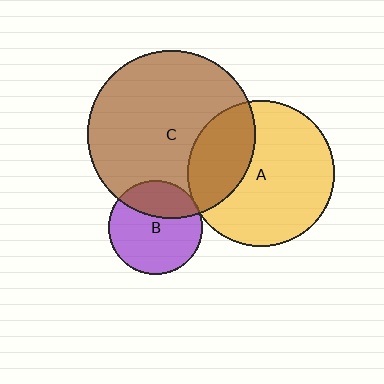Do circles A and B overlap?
Yes.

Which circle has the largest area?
Circle C (brown).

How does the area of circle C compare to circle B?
Approximately 3.2 times.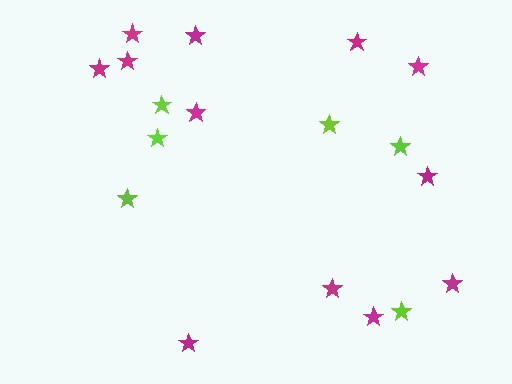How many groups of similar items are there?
There are 2 groups: one group of lime stars (6) and one group of magenta stars (12).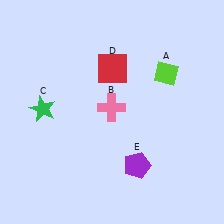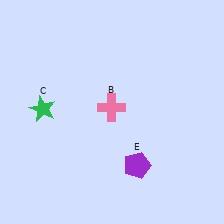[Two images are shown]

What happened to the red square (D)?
The red square (D) was removed in Image 2. It was in the top-right area of Image 1.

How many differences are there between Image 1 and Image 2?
There are 2 differences between the two images.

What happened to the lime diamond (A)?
The lime diamond (A) was removed in Image 2. It was in the top-right area of Image 1.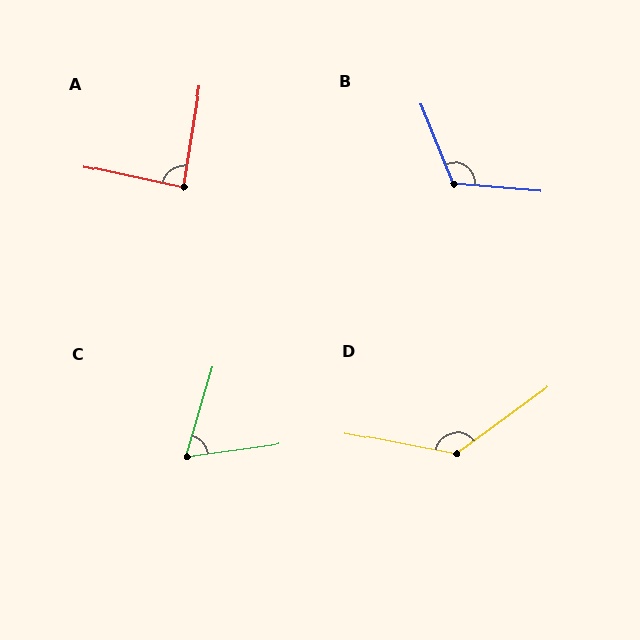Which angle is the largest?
D, at approximately 133 degrees.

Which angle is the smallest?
C, at approximately 66 degrees.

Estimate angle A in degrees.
Approximately 87 degrees.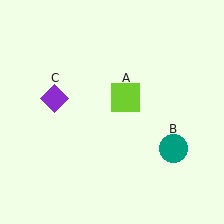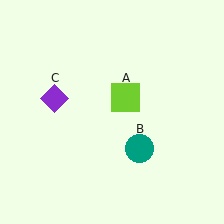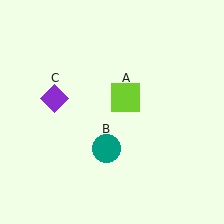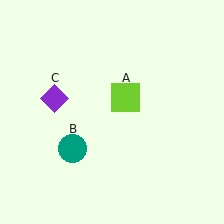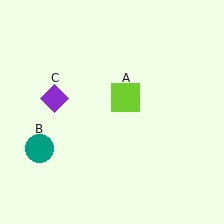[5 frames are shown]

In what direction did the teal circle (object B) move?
The teal circle (object B) moved left.